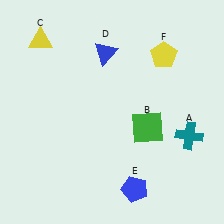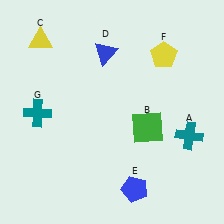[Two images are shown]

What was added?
A teal cross (G) was added in Image 2.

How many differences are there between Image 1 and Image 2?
There is 1 difference between the two images.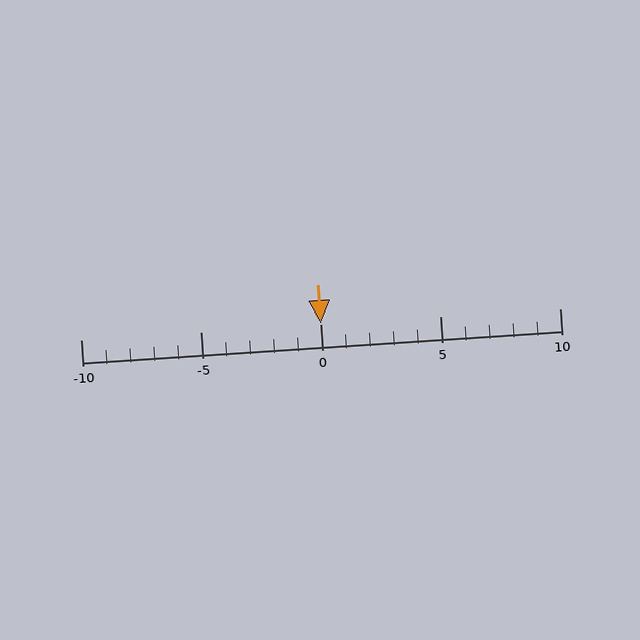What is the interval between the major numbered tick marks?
The major tick marks are spaced 5 units apart.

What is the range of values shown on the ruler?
The ruler shows values from -10 to 10.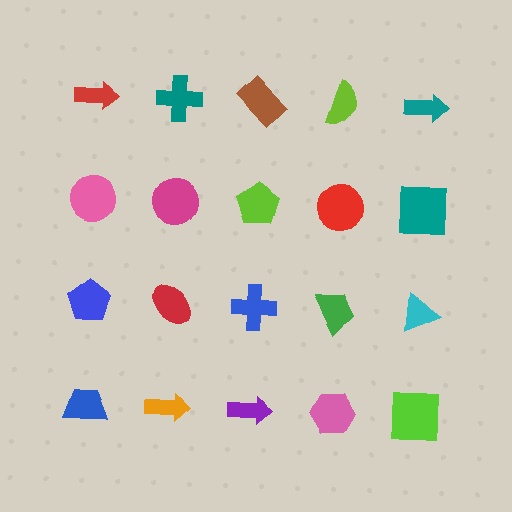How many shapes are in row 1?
5 shapes.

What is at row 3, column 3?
A blue cross.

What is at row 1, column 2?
A teal cross.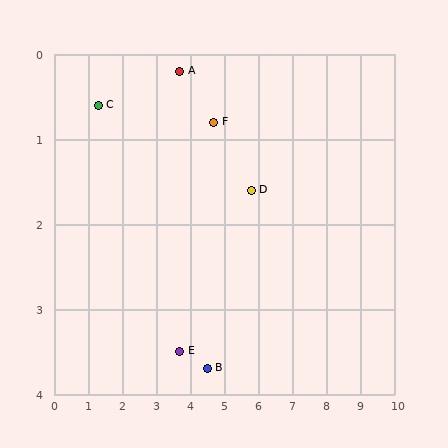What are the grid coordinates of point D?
Point D is at approximately (5.8, 1.6).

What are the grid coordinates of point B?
Point B is at approximately (4.5, 3.7).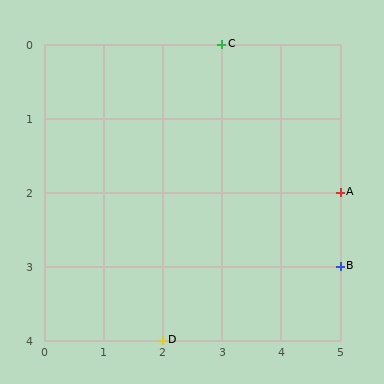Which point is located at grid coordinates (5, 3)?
Point B is at (5, 3).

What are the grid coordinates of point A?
Point A is at grid coordinates (5, 2).